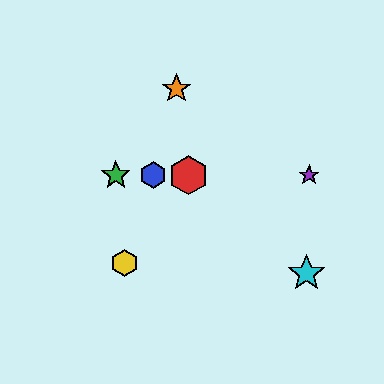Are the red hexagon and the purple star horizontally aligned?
Yes, both are at y≈175.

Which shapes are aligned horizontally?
The red hexagon, the blue hexagon, the green star, the purple star are aligned horizontally.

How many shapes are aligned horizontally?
4 shapes (the red hexagon, the blue hexagon, the green star, the purple star) are aligned horizontally.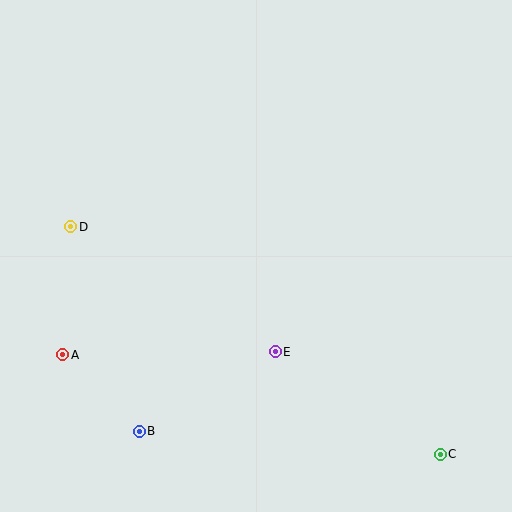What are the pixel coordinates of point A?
Point A is at (63, 355).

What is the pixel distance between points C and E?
The distance between C and E is 194 pixels.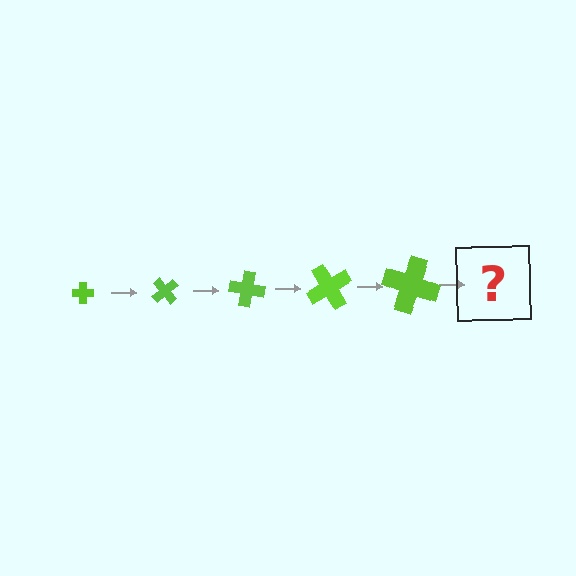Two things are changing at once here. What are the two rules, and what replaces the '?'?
The two rules are that the cross grows larger each step and it rotates 50 degrees each step. The '?' should be a cross, larger than the previous one and rotated 250 degrees from the start.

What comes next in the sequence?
The next element should be a cross, larger than the previous one and rotated 250 degrees from the start.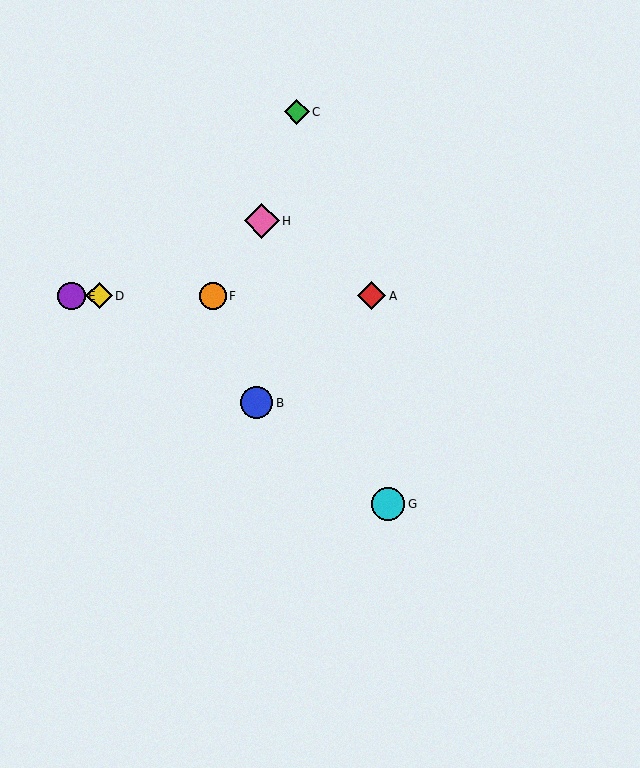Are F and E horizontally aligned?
Yes, both are at y≈296.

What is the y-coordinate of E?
Object E is at y≈296.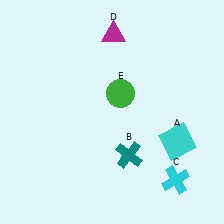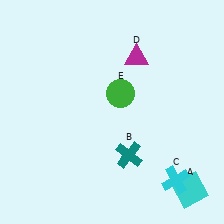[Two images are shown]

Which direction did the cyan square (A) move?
The cyan square (A) moved down.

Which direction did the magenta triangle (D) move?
The magenta triangle (D) moved down.